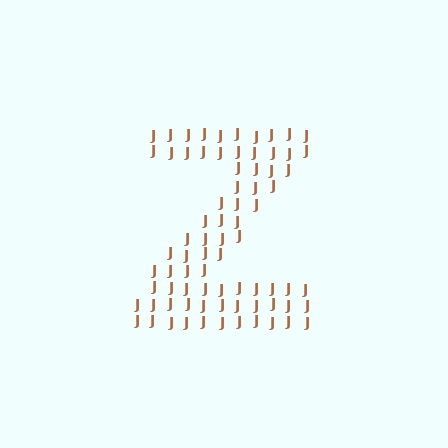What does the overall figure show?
The overall figure shows the letter Z.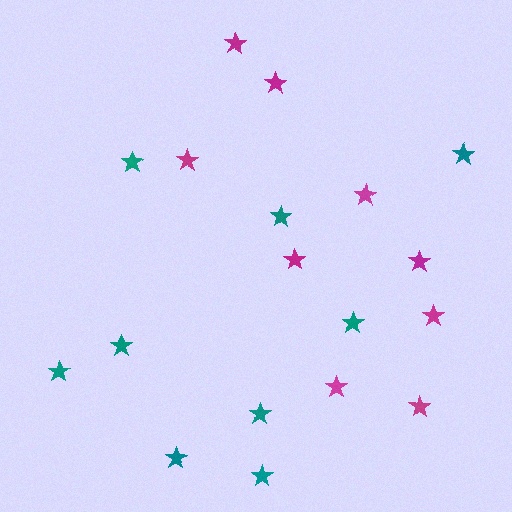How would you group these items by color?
There are 2 groups: one group of teal stars (9) and one group of magenta stars (9).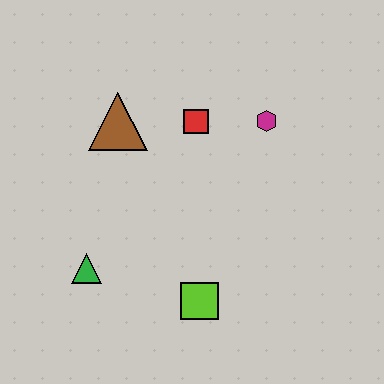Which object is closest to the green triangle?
The lime square is closest to the green triangle.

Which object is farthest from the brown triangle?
The lime square is farthest from the brown triangle.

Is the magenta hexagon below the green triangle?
No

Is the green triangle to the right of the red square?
No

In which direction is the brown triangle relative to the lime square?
The brown triangle is above the lime square.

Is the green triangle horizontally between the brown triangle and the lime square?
No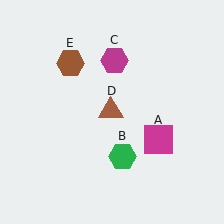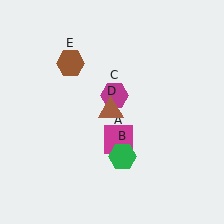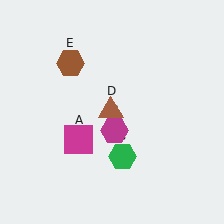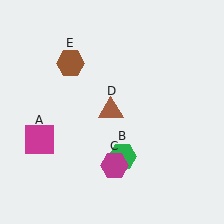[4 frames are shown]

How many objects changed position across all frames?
2 objects changed position: magenta square (object A), magenta hexagon (object C).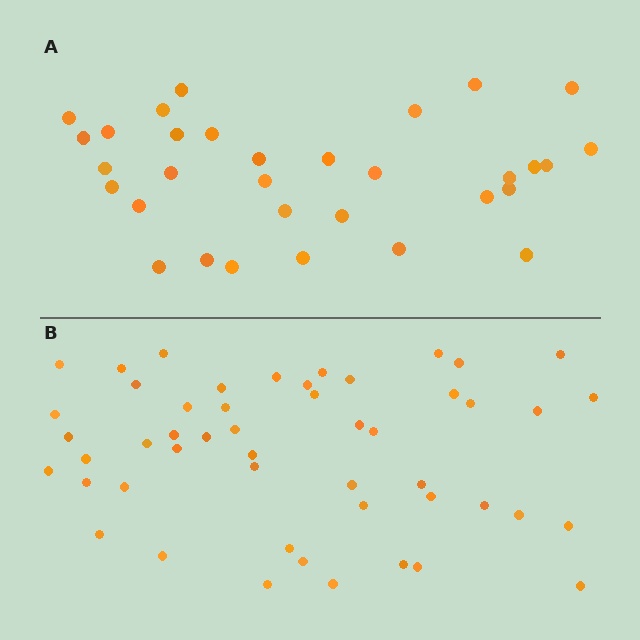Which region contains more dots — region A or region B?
Region B (the bottom region) has more dots.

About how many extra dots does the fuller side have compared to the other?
Region B has approximately 20 more dots than region A.